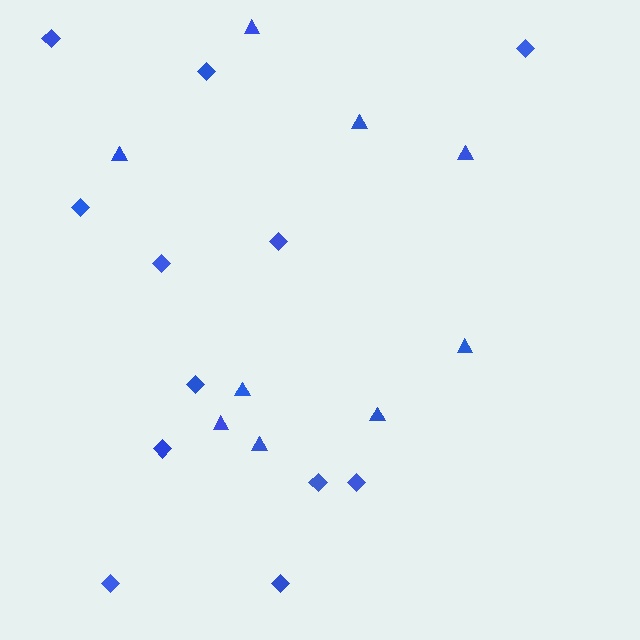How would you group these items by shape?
There are 2 groups: one group of diamonds (12) and one group of triangles (9).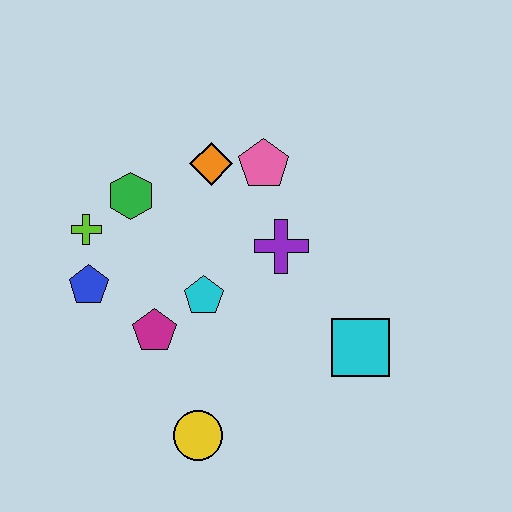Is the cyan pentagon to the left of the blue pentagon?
No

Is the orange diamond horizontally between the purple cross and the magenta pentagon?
Yes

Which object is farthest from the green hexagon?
The cyan square is farthest from the green hexagon.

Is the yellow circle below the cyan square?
Yes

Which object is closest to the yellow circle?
The magenta pentagon is closest to the yellow circle.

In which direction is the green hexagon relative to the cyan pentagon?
The green hexagon is above the cyan pentagon.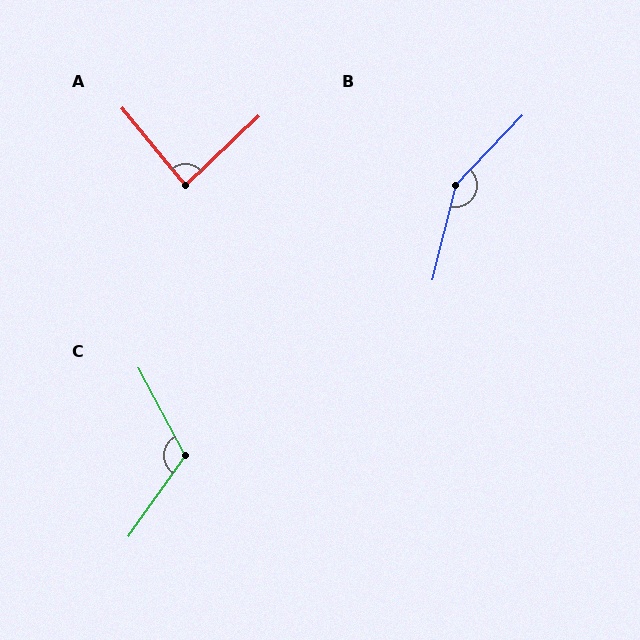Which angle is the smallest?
A, at approximately 86 degrees.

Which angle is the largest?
B, at approximately 150 degrees.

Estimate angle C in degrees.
Approximately 117 degrees.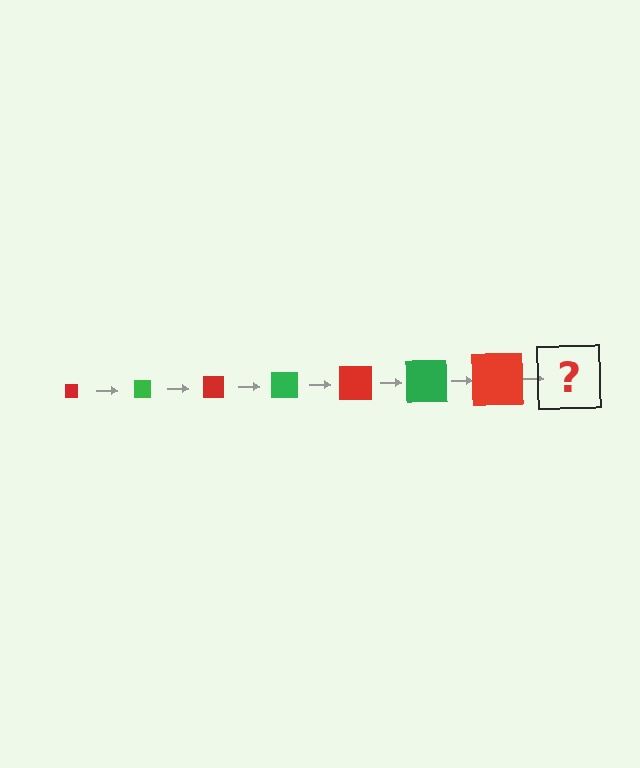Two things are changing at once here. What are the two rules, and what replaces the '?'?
The two rules are that the square grows larger each step and the color cycles through red and green. The '?' should be a green square, larger than the previous one.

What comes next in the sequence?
The next element should be a green square, larger than the previous one.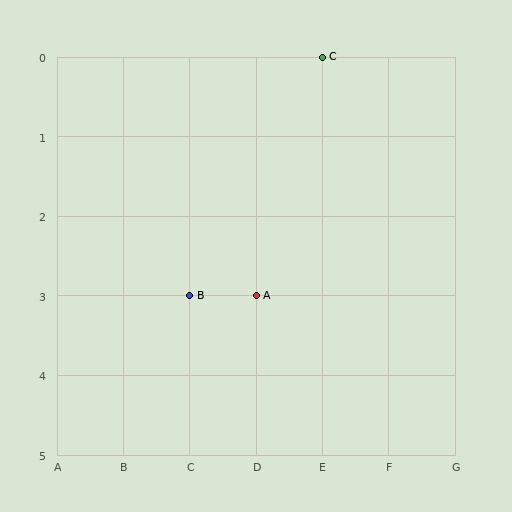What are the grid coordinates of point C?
Point C is at grid coordinates (E, 0).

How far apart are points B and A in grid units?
Points B and A are 1 column apart.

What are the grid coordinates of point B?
Point B is at grid coordinates (C, 3).